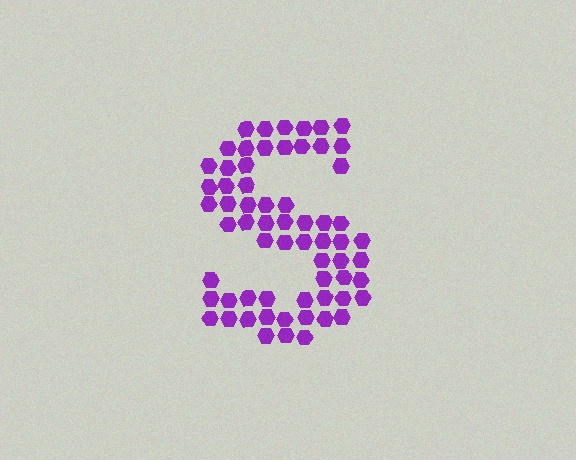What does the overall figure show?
The overall figure shows the letter S.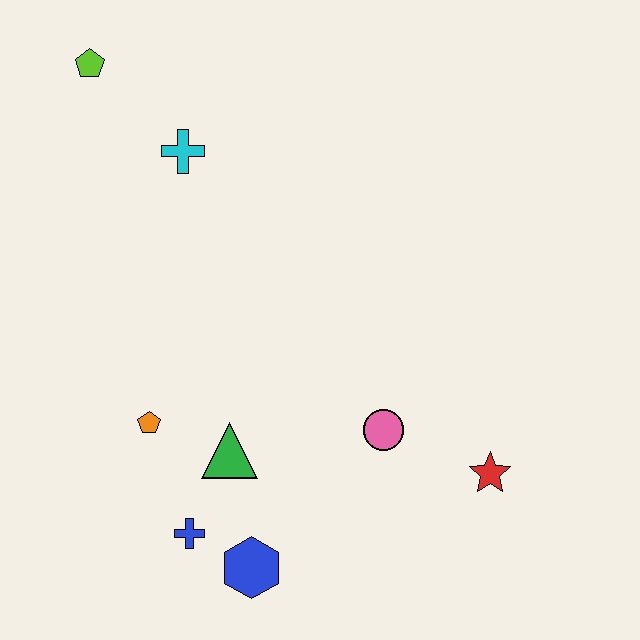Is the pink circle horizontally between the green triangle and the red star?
Yes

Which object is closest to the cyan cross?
The lime pentagon is closest to the cyan cross.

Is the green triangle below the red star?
No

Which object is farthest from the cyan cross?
The red star is farthest from the cyan cross.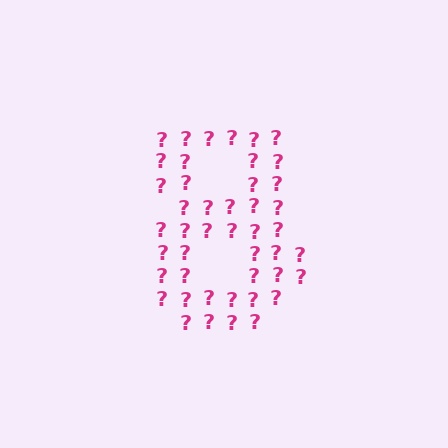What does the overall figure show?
The overall figure shows the digit 8.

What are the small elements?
The small elements are question marks.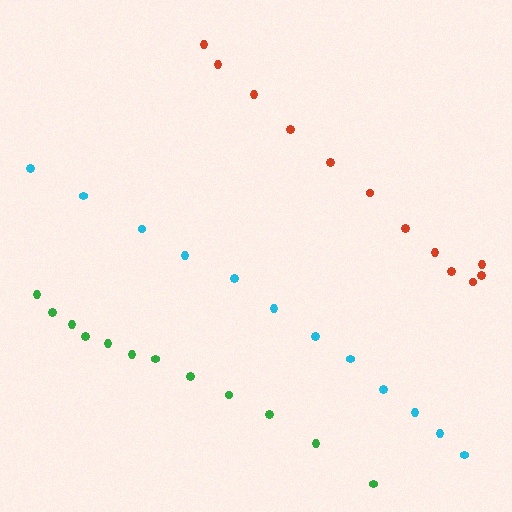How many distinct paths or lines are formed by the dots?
There are 3 distinct paths.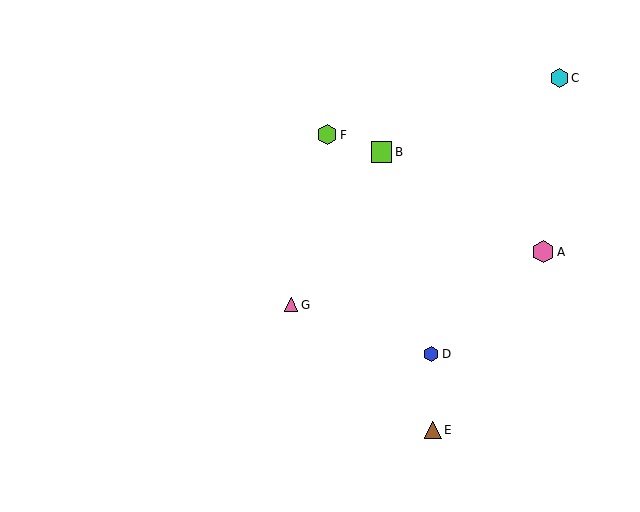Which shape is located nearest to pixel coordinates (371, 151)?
The lime square (labeled B) at (382, 152) is nearest to that location.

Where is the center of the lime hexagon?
The center of the lime hexagon is at (327, 135).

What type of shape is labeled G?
Shape G is a pink triangle.